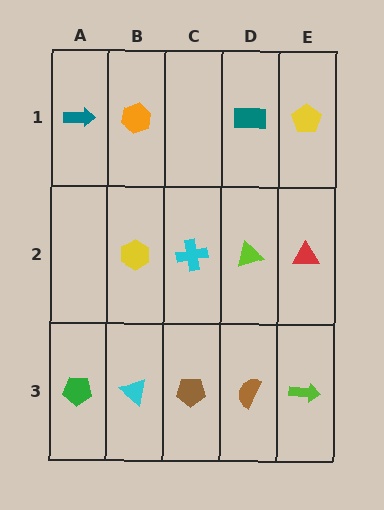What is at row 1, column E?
A yellow pentagon.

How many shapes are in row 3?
5 shapes.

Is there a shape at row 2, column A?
No, that cell is empty.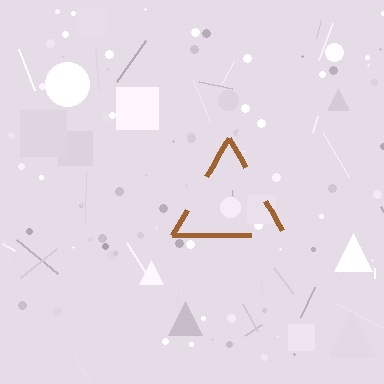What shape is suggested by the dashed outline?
The dashed outline suggests a triangle.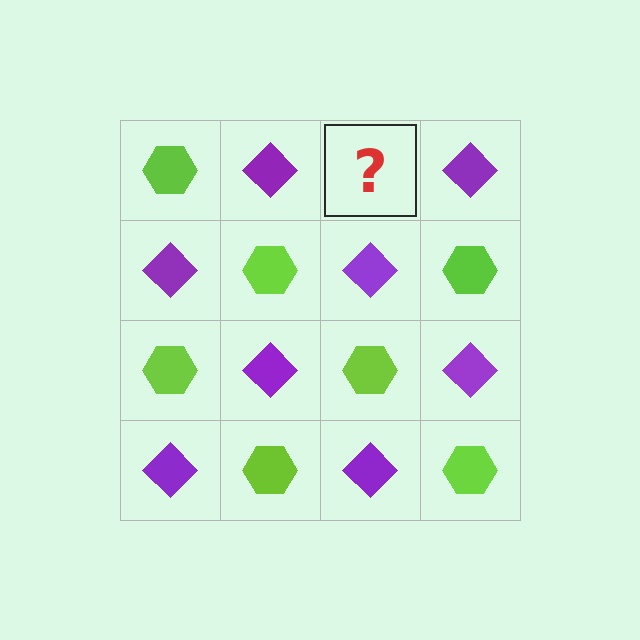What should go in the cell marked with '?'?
The missing cell should contain a lime hexagon.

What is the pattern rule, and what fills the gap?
The rule is that it alternates lime hexagon and purple diamond in a checkerboard pattern. The gap should be filled with a lime hexagon.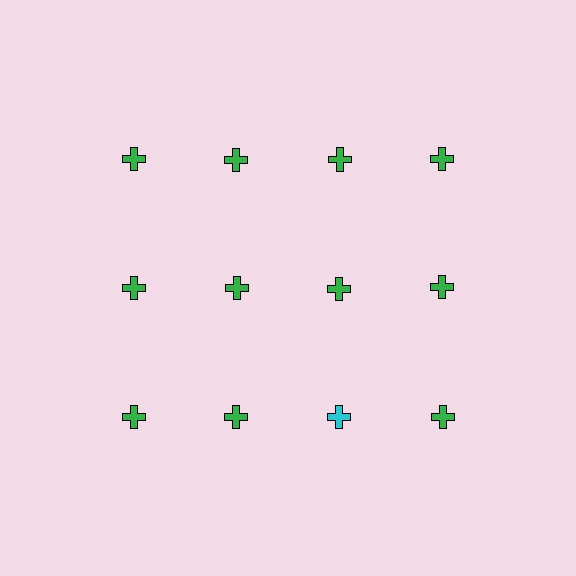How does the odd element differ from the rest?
It has a different color: cyan instead of green.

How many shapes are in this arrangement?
There are 12 shapes arranged in a grid pattern.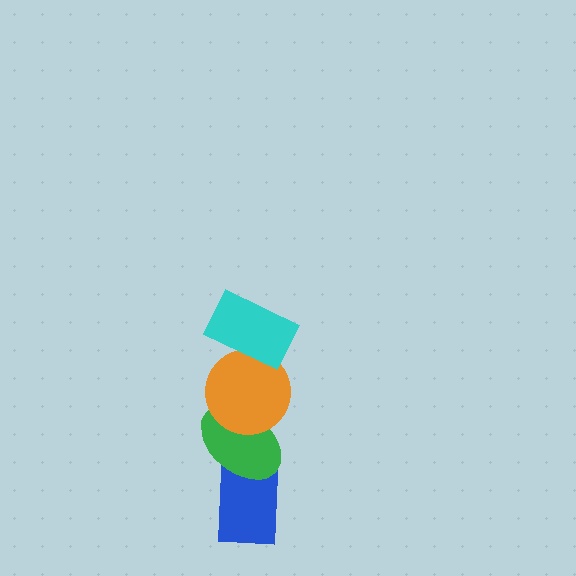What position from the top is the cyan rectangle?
The cyan rectangle is 1st from the top.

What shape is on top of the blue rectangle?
The green ellipse is on top of the blue rectangle.